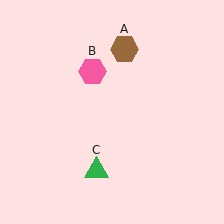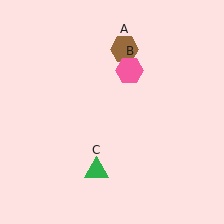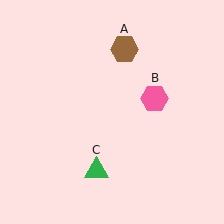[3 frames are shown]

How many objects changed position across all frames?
1 object changed position: pink hexagon (object B).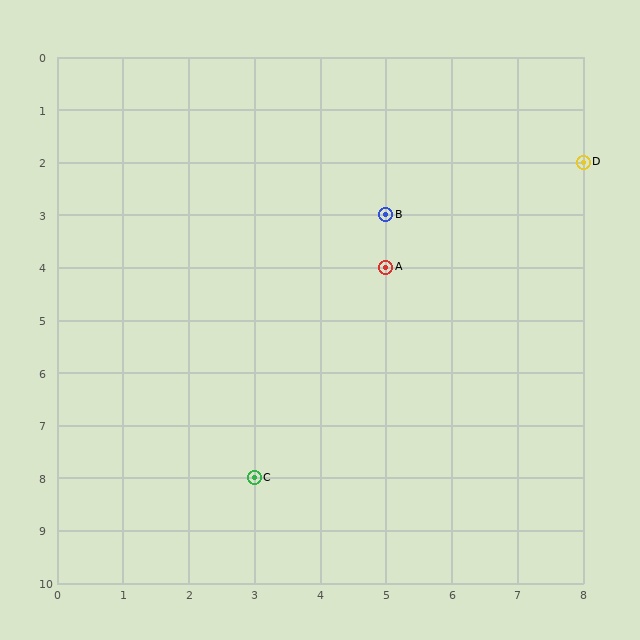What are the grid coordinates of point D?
Point D is at grid coordinates (8, 2).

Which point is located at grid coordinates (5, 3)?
Point B is at (5, 3).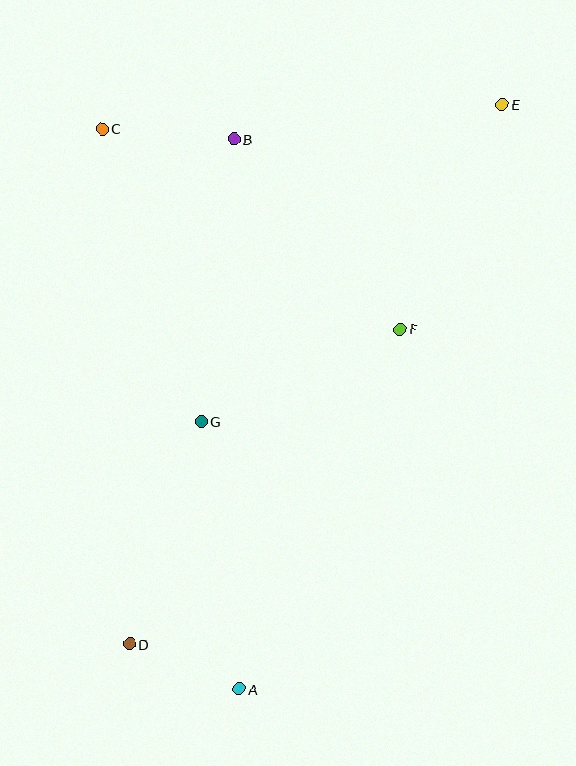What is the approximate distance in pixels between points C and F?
The distance between C and F is approximately 359 pixels.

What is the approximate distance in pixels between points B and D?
The distance between B and D is approximately 516 pixels.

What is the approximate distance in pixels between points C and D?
The distance between C and D is approximately 516 pixels.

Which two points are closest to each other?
Points A and D are closest to each other.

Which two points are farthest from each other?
Points D and E are farthest from each other.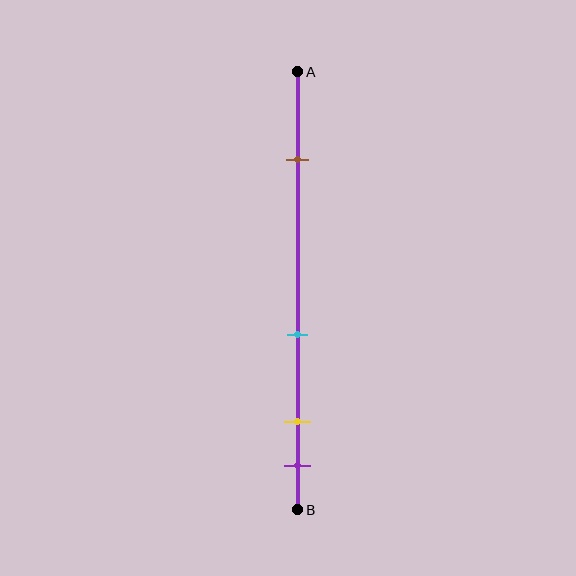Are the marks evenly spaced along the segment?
No, the marks are not evenly spaced.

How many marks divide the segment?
There are 4 marks dividing the segment.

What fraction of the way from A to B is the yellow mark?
The yellow mark is approximately 80% (0.8) of the way from A to B.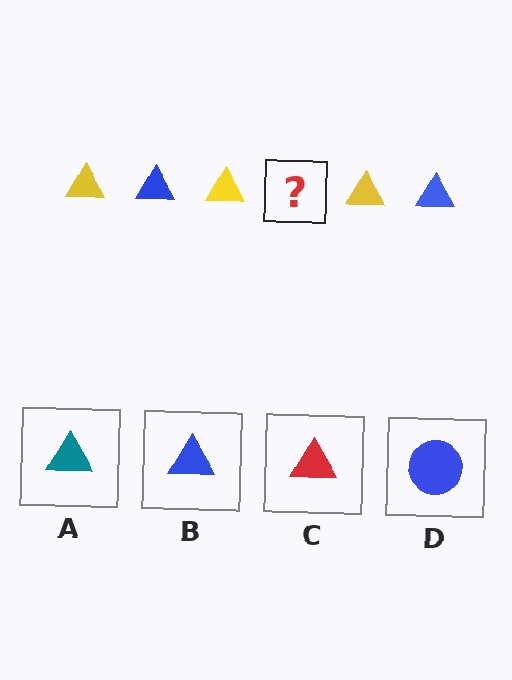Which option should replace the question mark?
Option B.